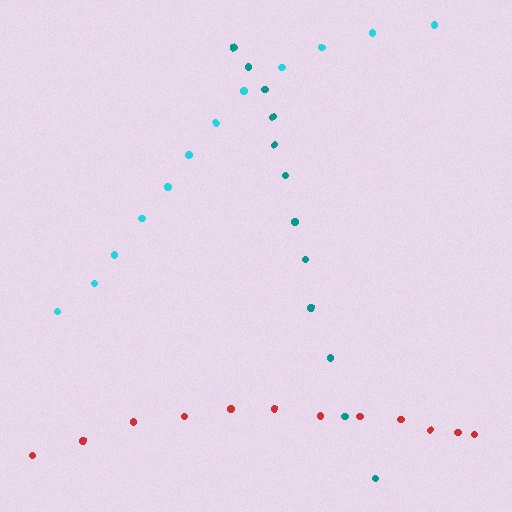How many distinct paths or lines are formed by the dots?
There are 3 distinct paths.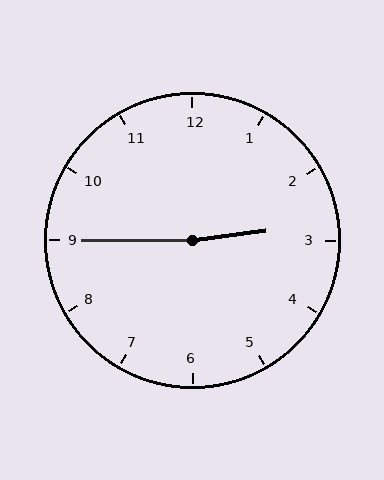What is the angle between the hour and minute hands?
Approximately 172 degrees.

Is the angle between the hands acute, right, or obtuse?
It is obtuse.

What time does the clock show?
2:45.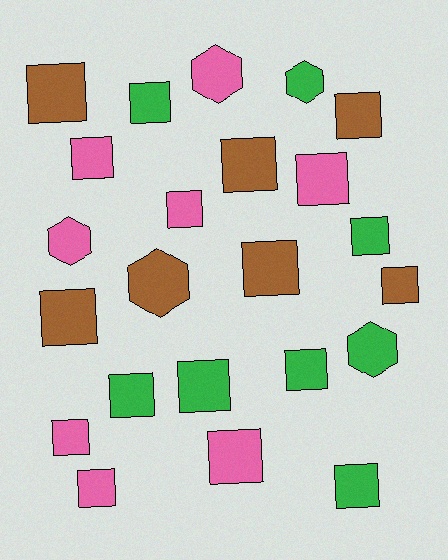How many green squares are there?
There are 6 green squares.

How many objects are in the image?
There are 23 objects.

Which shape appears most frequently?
Square, with 18 objects.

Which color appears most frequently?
Pink, with 8 objects.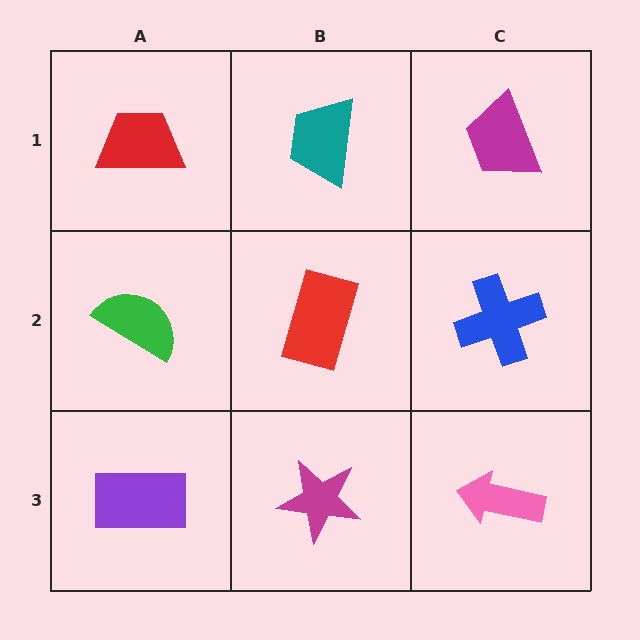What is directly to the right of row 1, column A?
A teal trapezoid.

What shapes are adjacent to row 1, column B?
A red rectangle (row 2, column B), a red trapezoid (row 1, column A), a magenta trapezoid (row 1, column C).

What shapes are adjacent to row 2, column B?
A teal trapezoid (row 1, column B), a magenta star (row 3, column B), a green semicircle (row 2, column A), a blue cross (row 2, column C).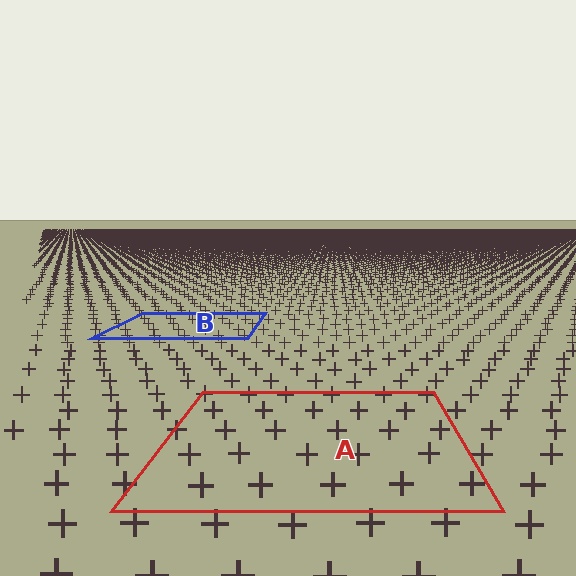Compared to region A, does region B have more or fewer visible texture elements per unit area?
Region B has more texture elements per unit area — they are packed more densely because it is farther away.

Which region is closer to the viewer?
Region A is closer. The texture elements there are larger and more spread out.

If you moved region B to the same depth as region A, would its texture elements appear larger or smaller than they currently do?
They would appear larger. At a closer depth, the same texture elements are projected at a bigger on-screen size.